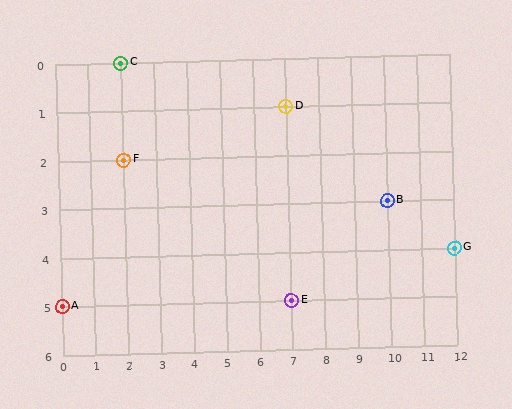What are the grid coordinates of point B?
Point B is at grid coordinates (10, 3).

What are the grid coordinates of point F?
Point F is at grid coordinates (2, 2).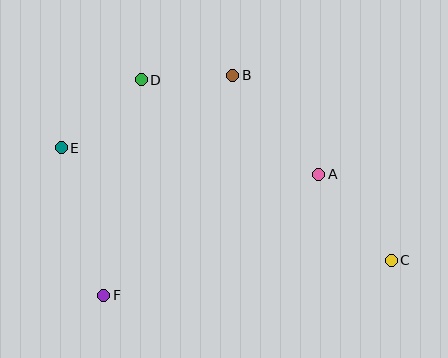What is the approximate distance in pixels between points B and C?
The distance between B and C is approximately 244 pixels.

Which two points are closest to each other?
Points B and D are closest to each other.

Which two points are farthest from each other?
Points C and E are farthest from each other.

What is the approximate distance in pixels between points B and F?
The distance between B and F is approximately 255 pixels.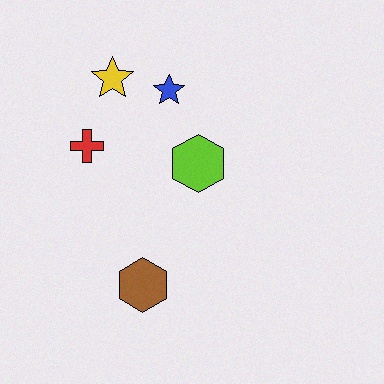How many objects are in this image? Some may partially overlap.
There are 5 objects.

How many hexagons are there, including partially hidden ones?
There are 2 hexagons.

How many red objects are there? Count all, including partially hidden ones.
There is 1 red object.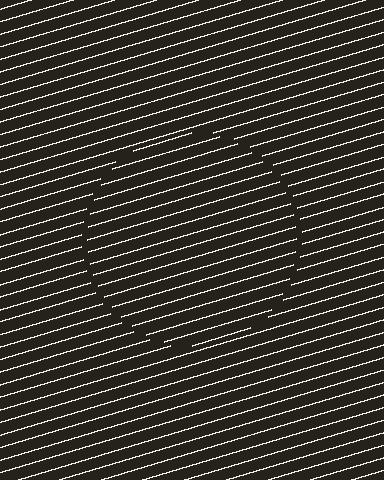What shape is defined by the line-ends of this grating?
An illusory circle. The interior of the shape contains the same grating, shifted by half a period — the contour is defined by the phase discontinuity where line-ends from the inner and outer gratings abut.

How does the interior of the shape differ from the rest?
The interior of the shape contains the same grating, shifted by half a period — the contour is defined by the phase discontinuity where line-ends from the inner and outer gratings abut.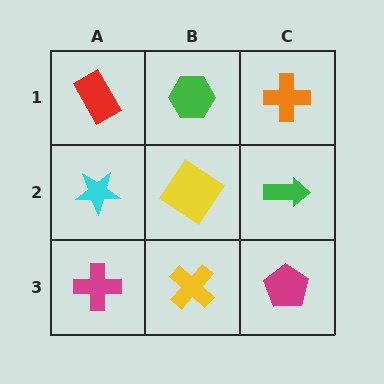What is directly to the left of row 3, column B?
A magenta cross.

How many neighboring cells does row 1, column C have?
2.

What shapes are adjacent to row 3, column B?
A yellow diamond (row 2, column B), a magenta cross (row 3, column A), a magenta pentagon (row 3, column C).